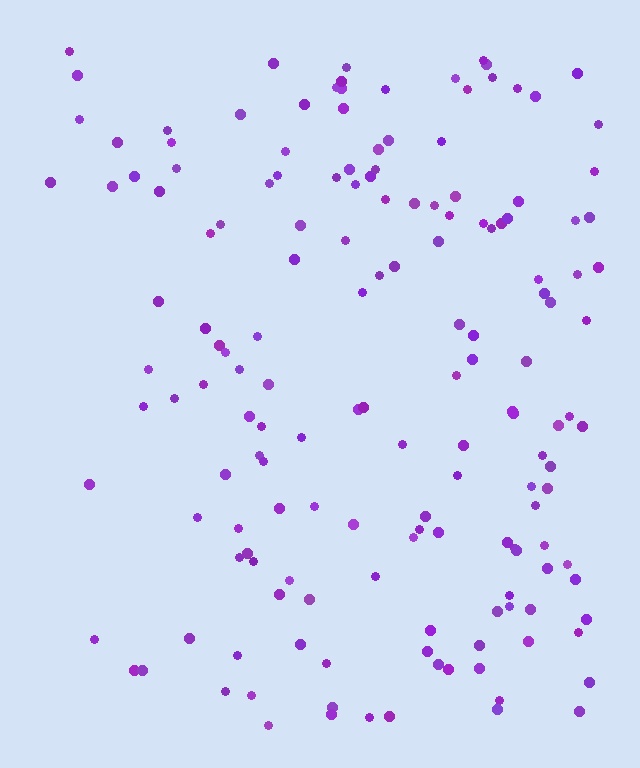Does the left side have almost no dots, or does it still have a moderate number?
Still a moderate number, just noticeably fewer than the right.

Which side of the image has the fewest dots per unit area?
The left.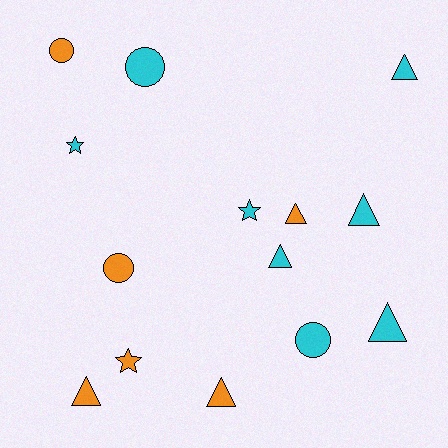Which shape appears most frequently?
Triangle, with 7 objects.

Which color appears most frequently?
Cyan, with 8 objects.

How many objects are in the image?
There are 14 objects.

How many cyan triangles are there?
There are 4 cyan triangles.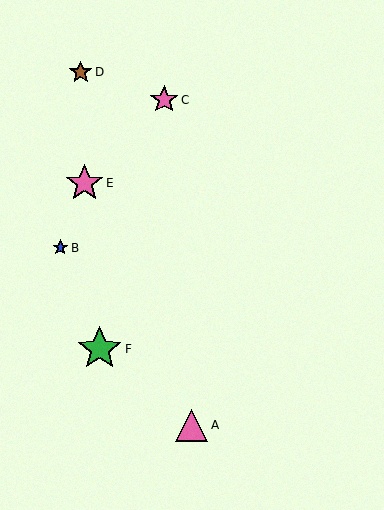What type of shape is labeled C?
Shape C is a pink star.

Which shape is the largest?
The green star (labeled F) is the largest.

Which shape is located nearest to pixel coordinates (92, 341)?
The green star (labeled F) at (100, 349) is nearest to that location.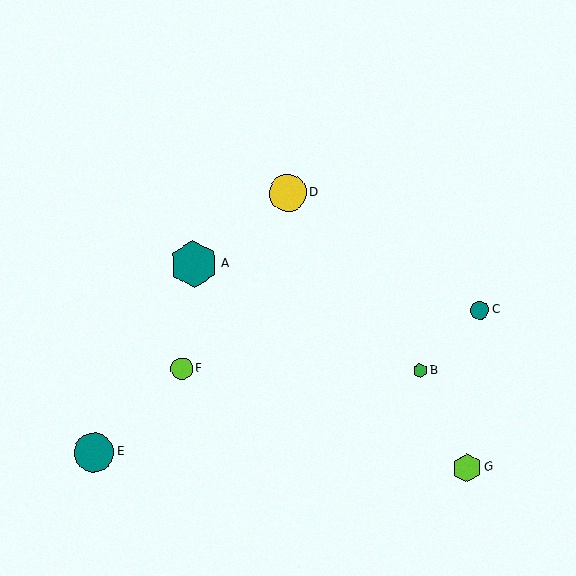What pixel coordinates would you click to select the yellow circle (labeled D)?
Click at (288, 193) to select the yellow circle D.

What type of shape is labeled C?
Shape C is a teal circle.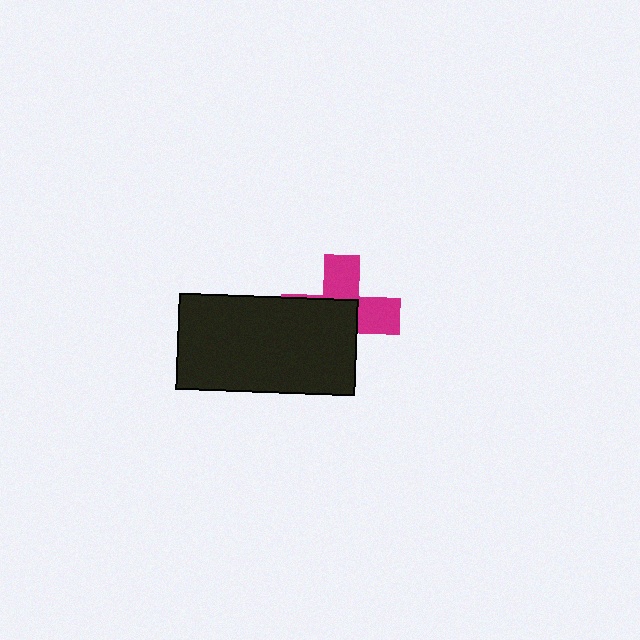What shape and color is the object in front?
The object in front is a black rectangle.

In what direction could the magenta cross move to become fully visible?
The magenta cross could move toward the upper-right. That would shift it out from behind the black rectangle entirely.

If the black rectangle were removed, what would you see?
You would see the complete magenta cross.